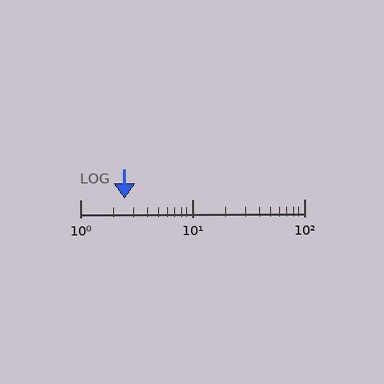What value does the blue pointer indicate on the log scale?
The pointer indicates approximately 2.5.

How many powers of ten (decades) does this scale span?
The scale spans 2 decades, from 1 to 100.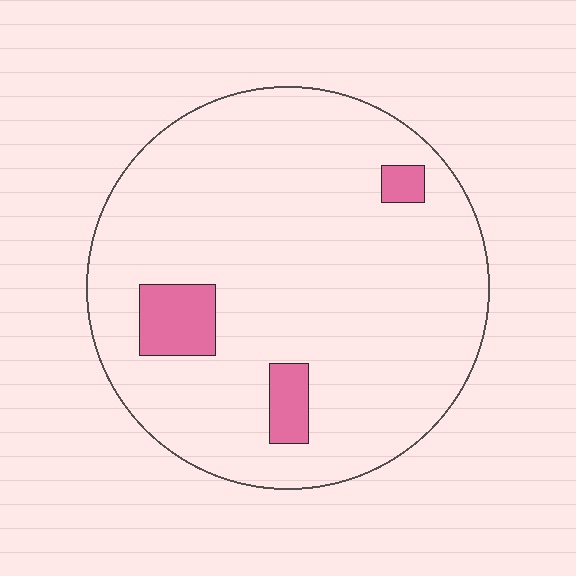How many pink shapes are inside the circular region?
3.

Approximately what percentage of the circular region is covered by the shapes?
Approximately 10%.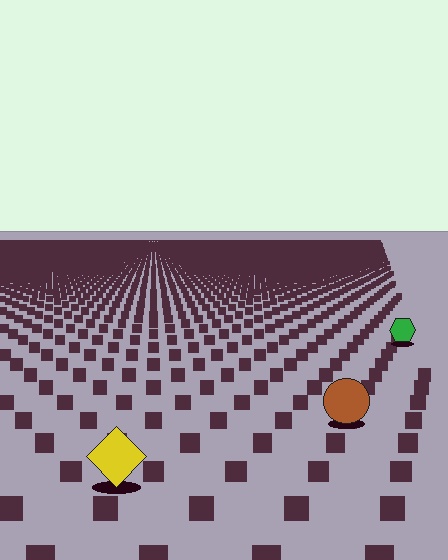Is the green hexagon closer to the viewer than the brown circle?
No. The brown circle is closer — you can tell from the texture gradient: the ground texture is coarser near it.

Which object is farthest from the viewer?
The green hexagon is farthest from the viewer. It appears smaller and the ground texture around it is denser.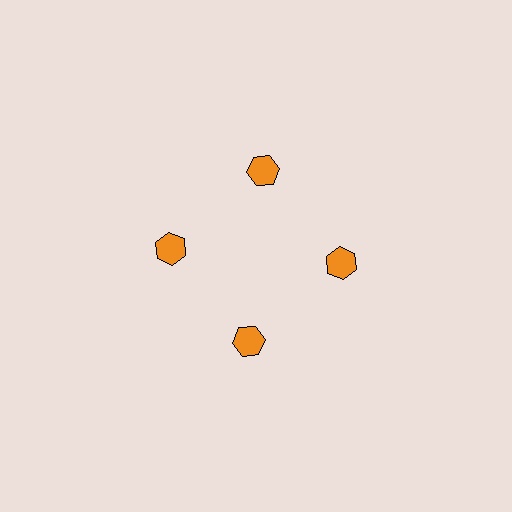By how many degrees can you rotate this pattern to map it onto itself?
The pattern maps onto itself every 90 degrees of rotation.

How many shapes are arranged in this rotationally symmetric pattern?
There are 4 shapes, arranged in 4 groups of 1.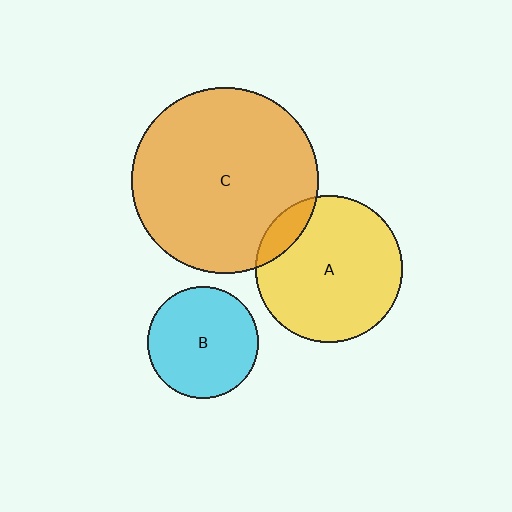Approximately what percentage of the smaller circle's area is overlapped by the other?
Approximately 10%.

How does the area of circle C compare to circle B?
Approximately 2.8 times.